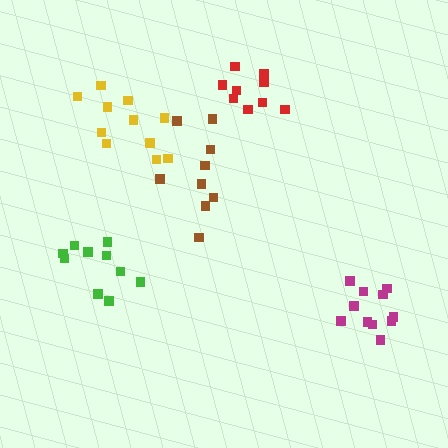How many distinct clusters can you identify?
There are 5 distinct clusters.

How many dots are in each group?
Group 1: 10 dots, Group 2: 9 dots, Group 3: 11 dots, Group 4: 9 dots, Group 5: 11 dots (50 total).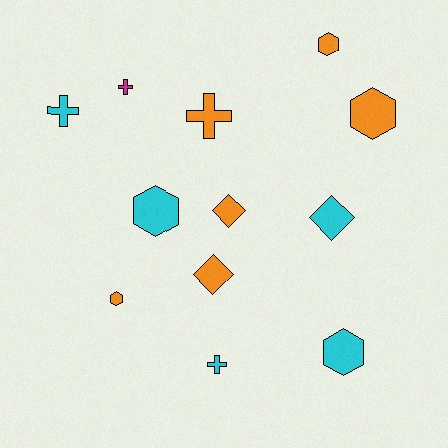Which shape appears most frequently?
Hexagon, with 5 objects.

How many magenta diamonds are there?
There are no magenta diamonds.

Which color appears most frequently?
Orange, with 6 objects.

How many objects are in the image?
There are 12 objects.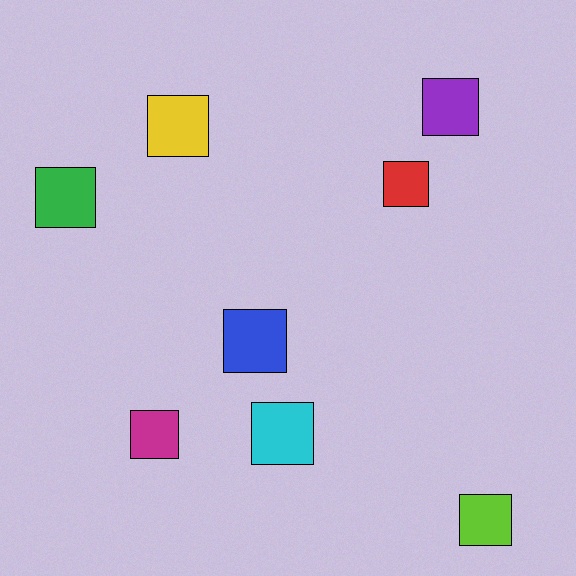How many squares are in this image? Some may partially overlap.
There are 8 squares.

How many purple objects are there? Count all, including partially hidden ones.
There is 1 purple object.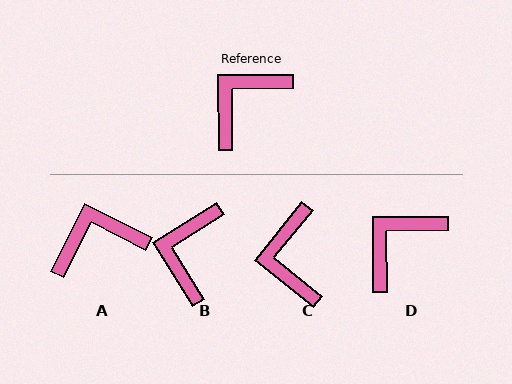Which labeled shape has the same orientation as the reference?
D.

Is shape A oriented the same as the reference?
No, it is off by about 27 degrees.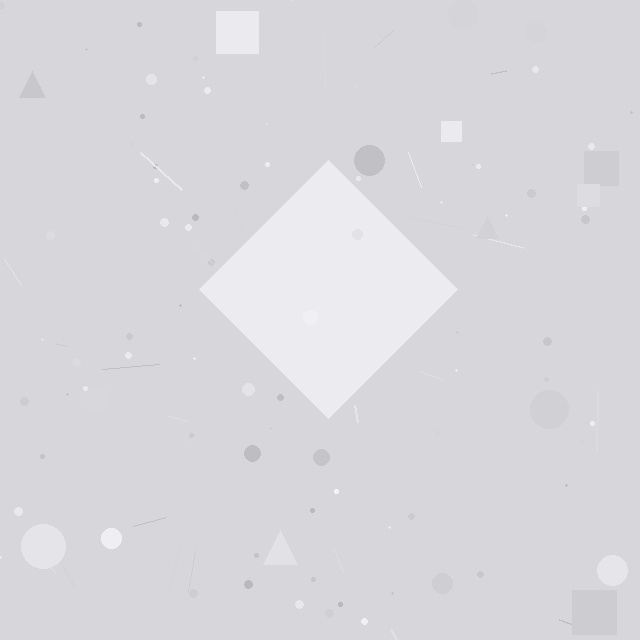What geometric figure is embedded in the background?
A diamond is embedded in the background.